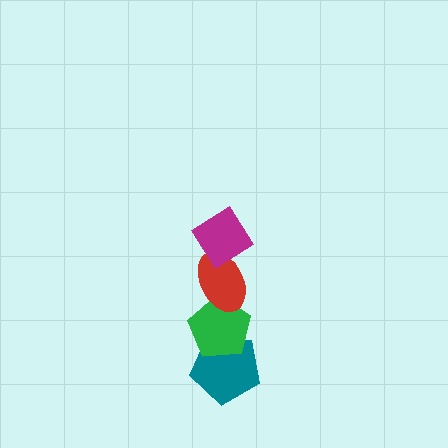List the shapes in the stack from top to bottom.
From top to bottom: the magenta diamond, the red ellipse, the green pentagon, the teal pentagon.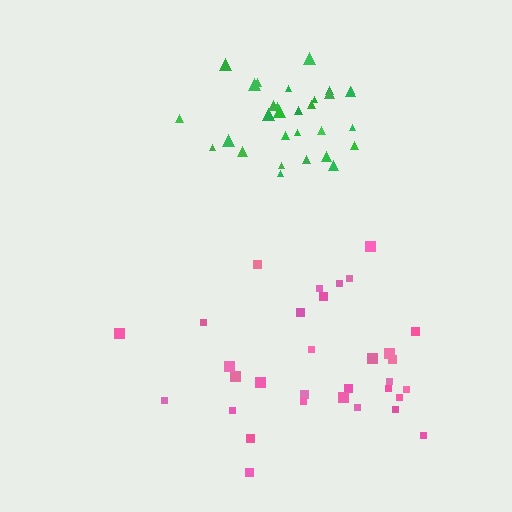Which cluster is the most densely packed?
Green.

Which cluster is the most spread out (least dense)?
Pink.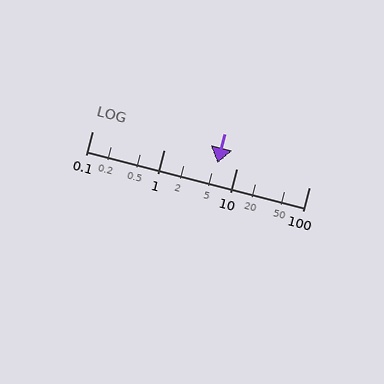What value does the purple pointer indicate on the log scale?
The pointer indicates approximately 5.5.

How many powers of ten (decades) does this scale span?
The scale spans 3 decades, from 0.1 to 100.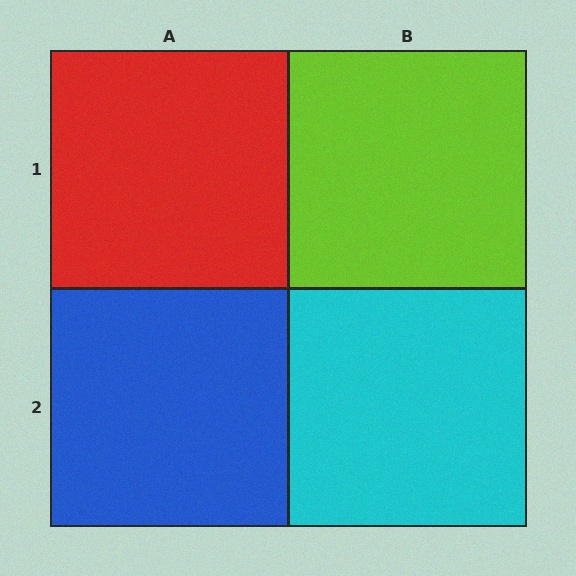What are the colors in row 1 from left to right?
Red, lime.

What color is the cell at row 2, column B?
Cyan.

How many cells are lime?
1 cell is lime.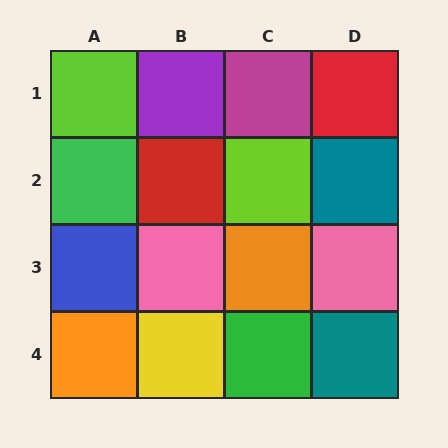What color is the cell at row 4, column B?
Yellow.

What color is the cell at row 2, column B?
Red.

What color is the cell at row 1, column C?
Magenta.